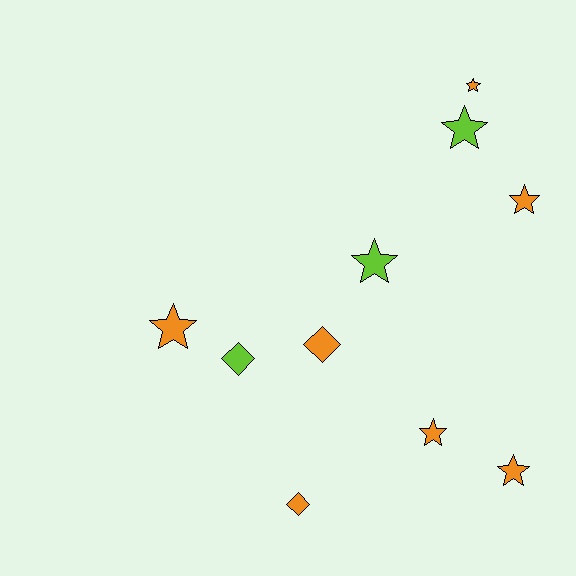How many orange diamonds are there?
There are 2 orange diamonds.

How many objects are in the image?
There are 10 objects.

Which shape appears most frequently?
Star, with 7 objects.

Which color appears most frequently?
Orange, with 7 objects.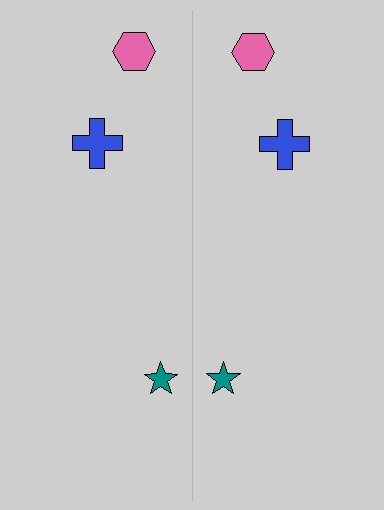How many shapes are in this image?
There are 6 shapes in this image.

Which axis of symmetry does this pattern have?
The pattern has a vertical axis of symmetry running through the center of the image.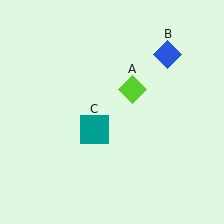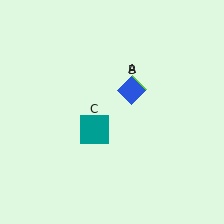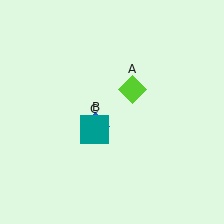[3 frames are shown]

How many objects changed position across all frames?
1 object changed position: blue diamond (object B).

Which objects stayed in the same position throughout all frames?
Lime diamond (object A) and teal square (object C) remained stationary.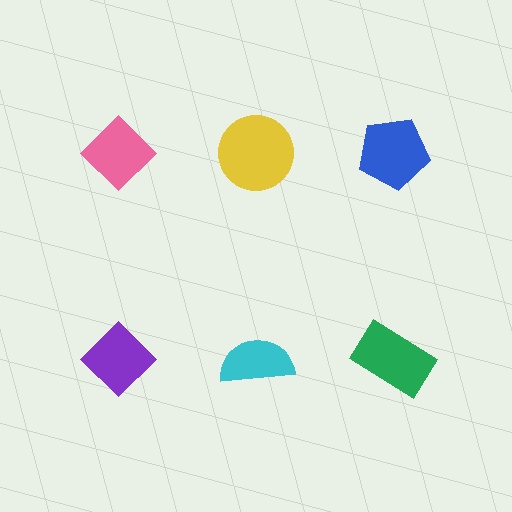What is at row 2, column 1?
A purple diamond.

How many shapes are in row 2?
3 shapes.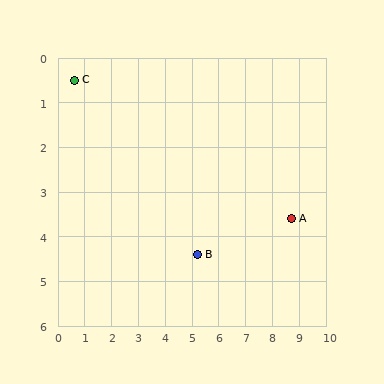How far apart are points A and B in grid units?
Points A and B are about 3.6 grid units apart.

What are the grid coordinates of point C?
Point C is at approximately (0.6, 0.5).